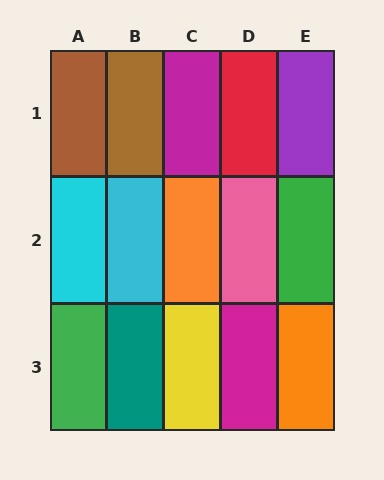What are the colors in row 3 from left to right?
Green, teal, yellow, magenta, orange.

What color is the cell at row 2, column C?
Orange.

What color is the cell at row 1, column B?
Brown.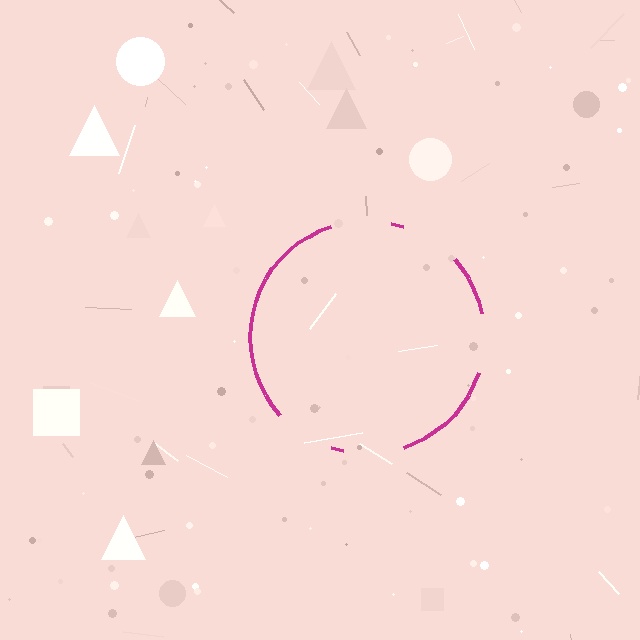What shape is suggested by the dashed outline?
The dashed outline suggests a circle.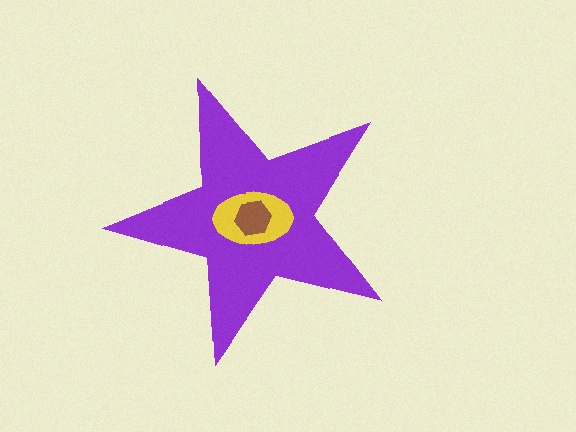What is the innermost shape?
The brown hexagon.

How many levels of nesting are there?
3.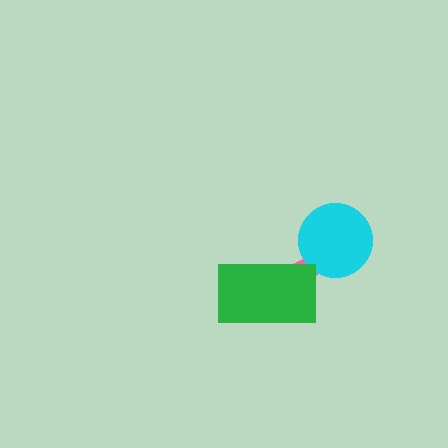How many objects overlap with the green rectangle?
1 object overlaps with the green rectangle.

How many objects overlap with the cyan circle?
1 object overlaps with the cyan circle.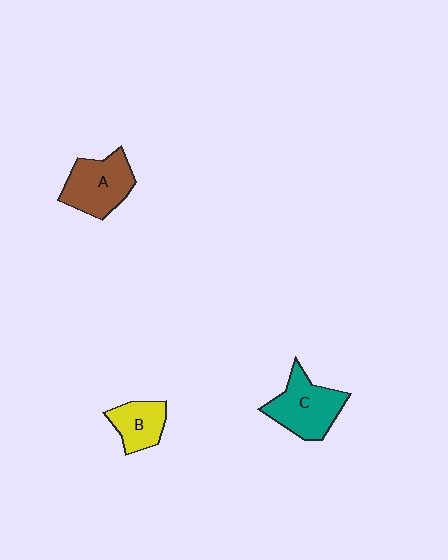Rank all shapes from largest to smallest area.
From largest to smallest: C (teal), A (brown), B (yellow).